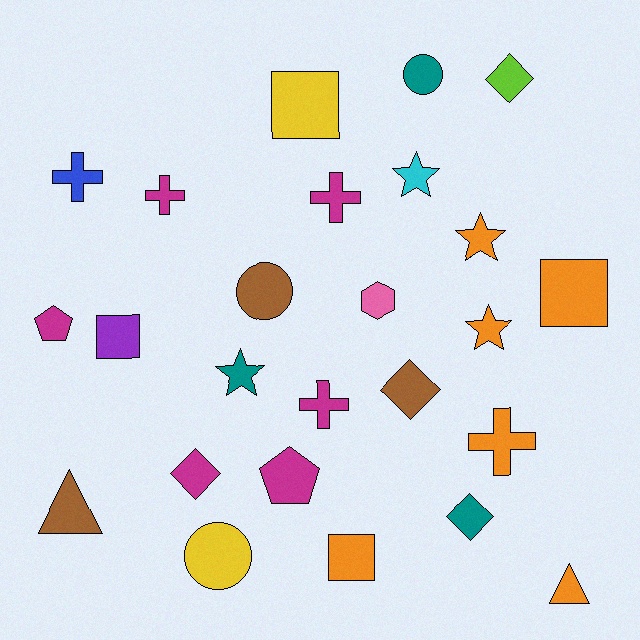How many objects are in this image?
There are 25 objects.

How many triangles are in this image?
There are 2 triangles.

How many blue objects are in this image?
There is 1 blue object.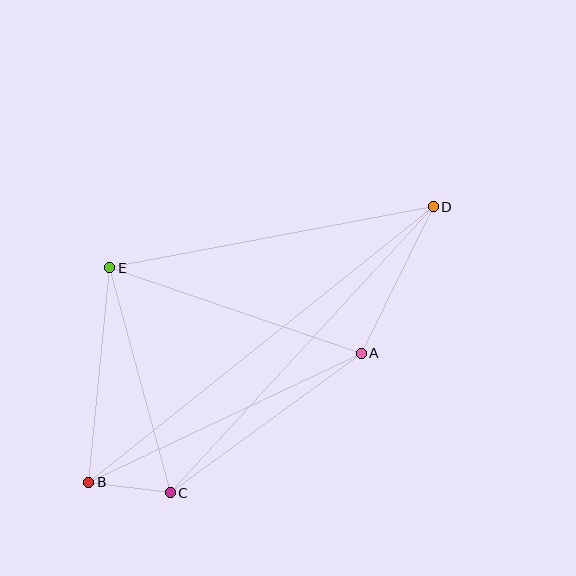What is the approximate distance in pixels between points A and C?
The distance between A and C is approximately 237 pixels.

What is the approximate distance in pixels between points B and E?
The distance between B and E is approximately 216 pixels.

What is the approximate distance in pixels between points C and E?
The distance between C and E is approximately 233 pixels.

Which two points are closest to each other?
Points B and C are closest to each other.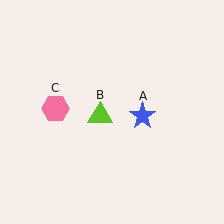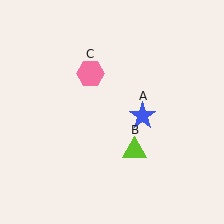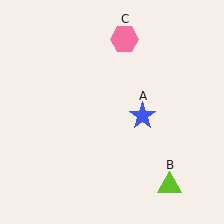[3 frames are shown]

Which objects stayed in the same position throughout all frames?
Blue star (object A) remained stationary.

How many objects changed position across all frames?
2 objects changed position: lime triangle (object B), pink hexagon (object C).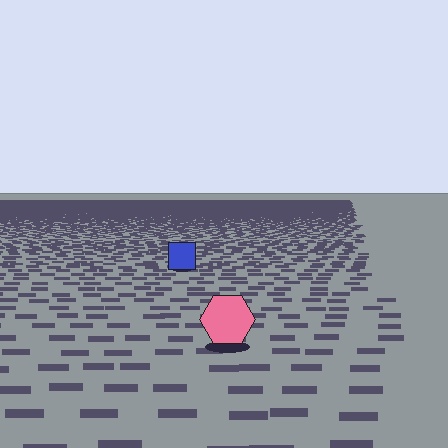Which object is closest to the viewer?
The pink hexagon is closest. The texture marks near it are larger and more spread out.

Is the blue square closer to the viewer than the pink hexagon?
No. The pink hexagon is closer — you can tell from the texture gradient: the ground texture is coarser near it.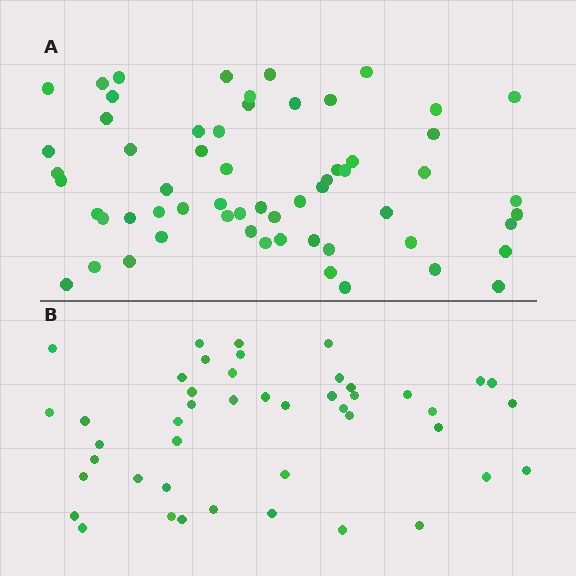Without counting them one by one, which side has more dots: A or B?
Region A (the top region) has more dots.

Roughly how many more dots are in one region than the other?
Region A has approximately 15 more dots than region B.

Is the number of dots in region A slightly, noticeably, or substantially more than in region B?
Region A has noticeably more, but not dramatically so. The ratio is roughly 1.3 to 1.